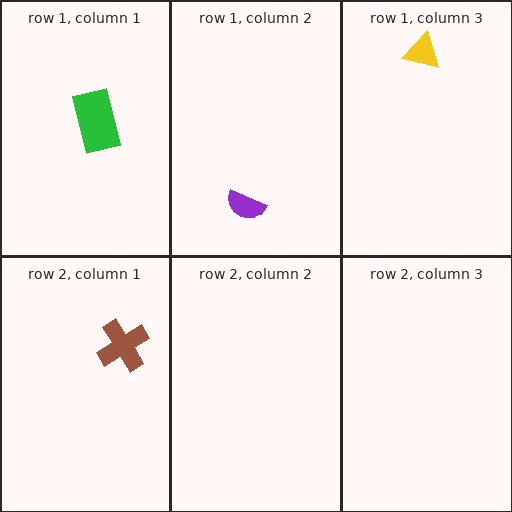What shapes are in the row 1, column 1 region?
The green rectangle.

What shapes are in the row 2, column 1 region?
The brown cross.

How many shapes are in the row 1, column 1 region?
1.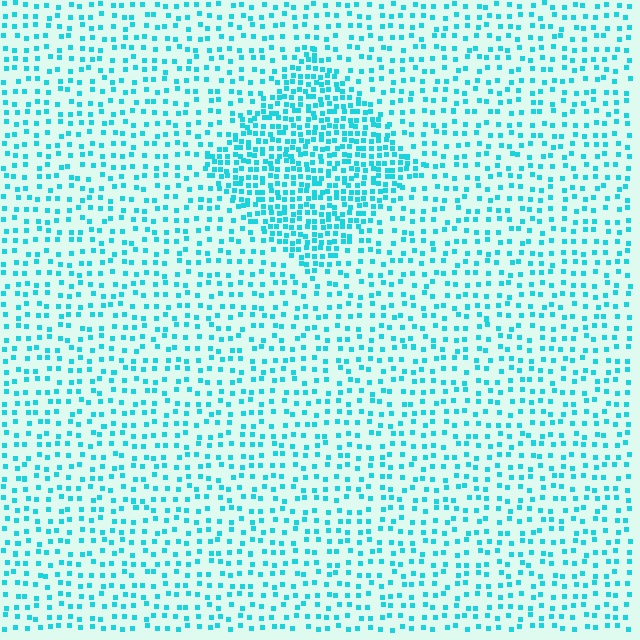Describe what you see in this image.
The image contains small cyan elements arranged at two different densities. A diamond-shaped region is visible where the elements are more densely packed than the surrounding area.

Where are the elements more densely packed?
The elements are more densely packed inside the diamond boundary.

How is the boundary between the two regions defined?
The boundary is defined by a change in element density (approximately 2.2x ratio). All elements are the same color, size, and shape.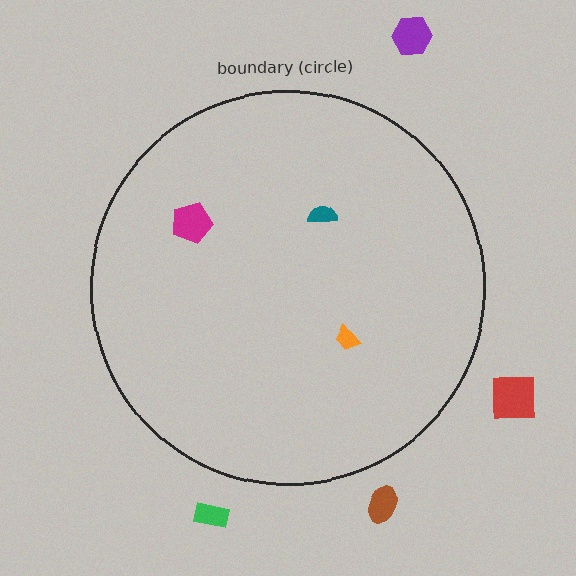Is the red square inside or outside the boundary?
Outside.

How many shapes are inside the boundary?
3 inside, 4 outside.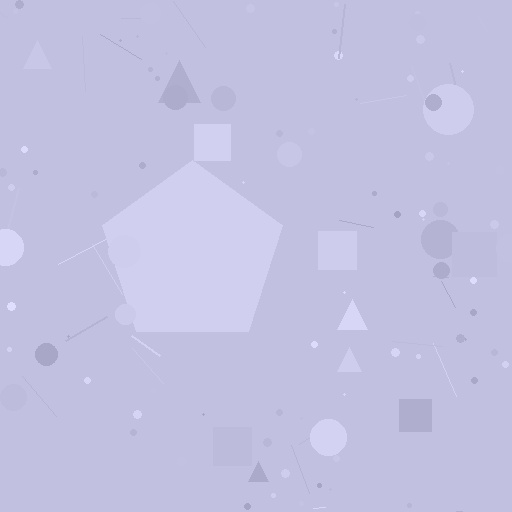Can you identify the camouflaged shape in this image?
The camouflaged shape is a pentagon.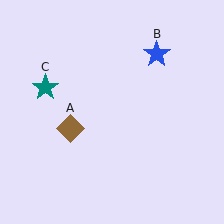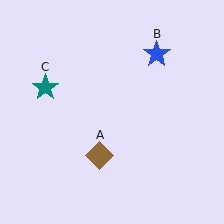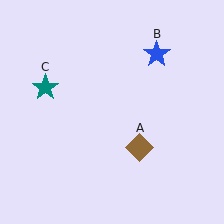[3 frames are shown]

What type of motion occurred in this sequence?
The brown diamond (object A) rotated counterclockwise around the center of the scene.